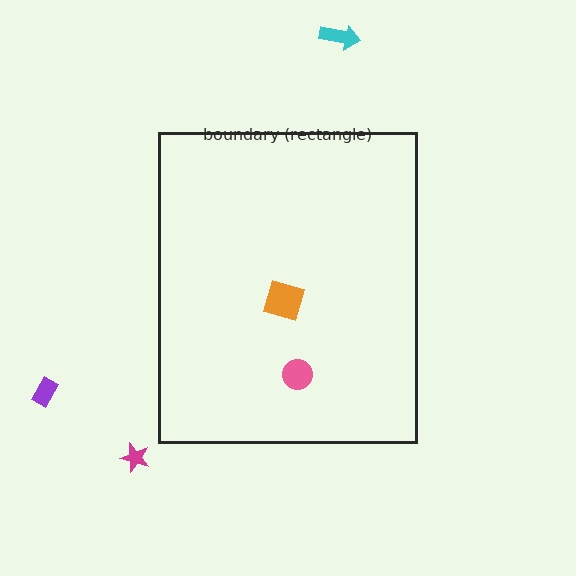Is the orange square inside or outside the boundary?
Inside.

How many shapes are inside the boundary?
2 inside, 3 outside.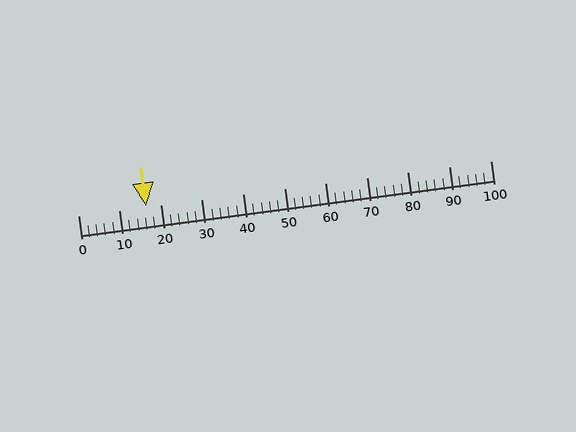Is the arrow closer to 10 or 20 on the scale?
The arrow is closer to 20.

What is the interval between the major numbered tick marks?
The major tick marks are spaced 10 units apart.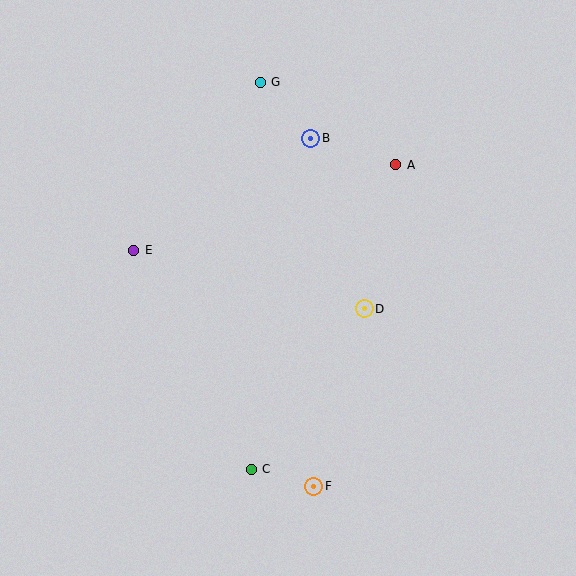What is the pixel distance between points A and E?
The distance between A and E is 276 pixels.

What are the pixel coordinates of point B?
Point B is at (311, 138).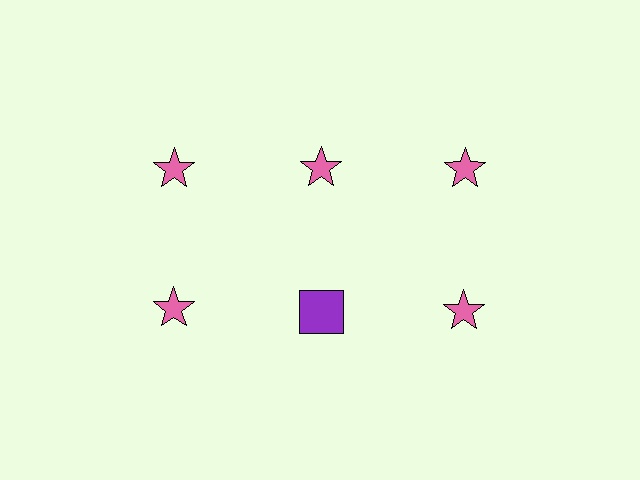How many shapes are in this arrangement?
There are 6 shapes arranged in a grid pattern.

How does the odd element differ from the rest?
It differs in both color (purple instead of pink) and shape (square instead of star).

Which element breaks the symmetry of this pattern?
The purple square in the second row, second from left column breaks the symmetry. All other shapes are pink stars.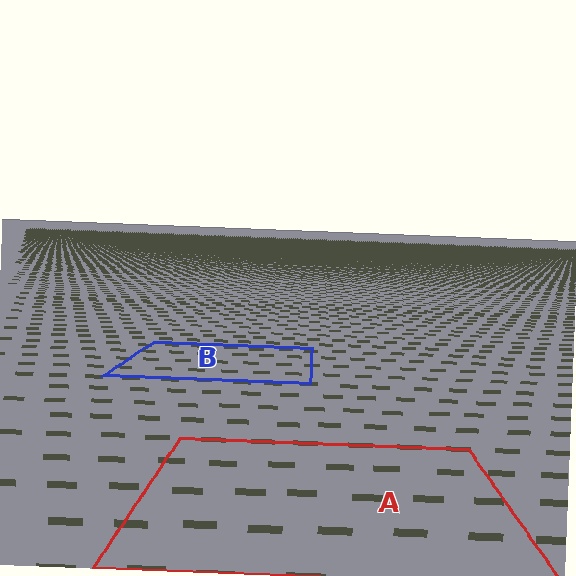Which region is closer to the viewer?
Region A is closer. The texture elements there are larger and more spread out.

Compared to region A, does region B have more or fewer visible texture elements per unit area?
Region B has more texture elements per unit area — they are packed more densely because it is farther away.